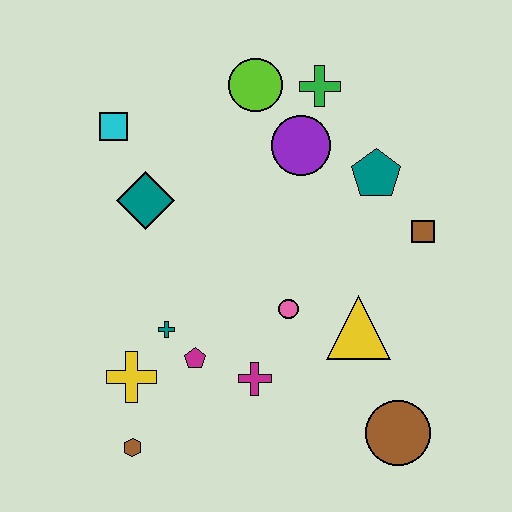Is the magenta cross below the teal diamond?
Yes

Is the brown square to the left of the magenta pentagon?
No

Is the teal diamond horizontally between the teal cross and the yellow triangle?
No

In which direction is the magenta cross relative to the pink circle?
The magenta cross is below the pink circle.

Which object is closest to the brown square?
The teal pentagon is closest to the brown square.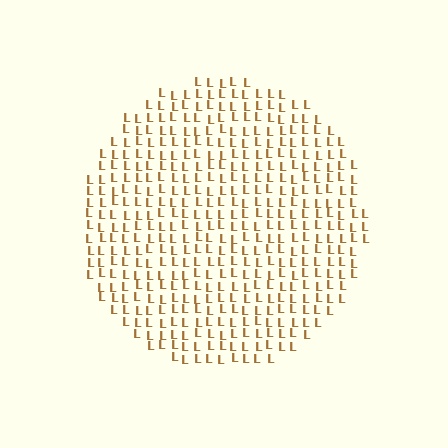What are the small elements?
The small elements are letter L's.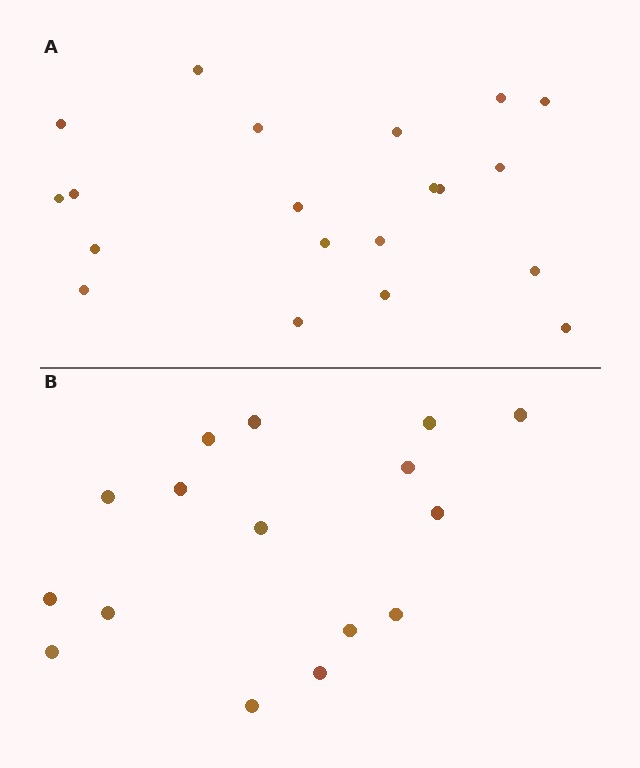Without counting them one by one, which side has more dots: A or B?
Region A (the top region) has more dots.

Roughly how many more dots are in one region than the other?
Region A has about 4 more dots than region B.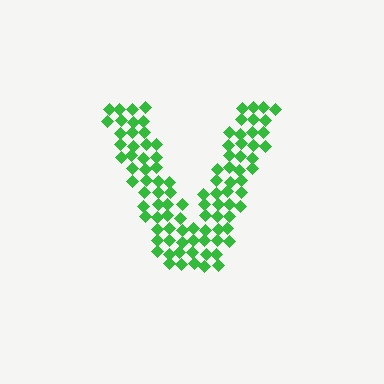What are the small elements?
The small elements are diamonds.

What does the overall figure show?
The overall figure shows the letter V.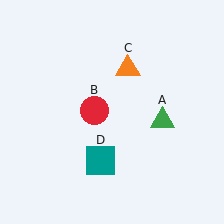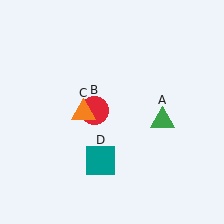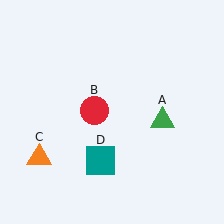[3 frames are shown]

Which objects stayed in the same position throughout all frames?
Green triangle (object A) and red circle (object B) and teal square (object D) remained stationary.